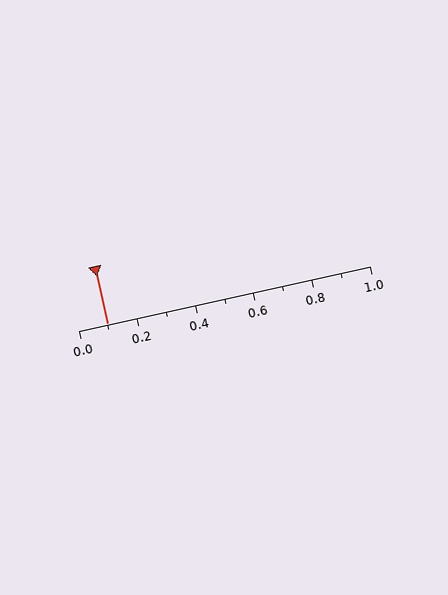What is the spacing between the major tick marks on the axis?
The major ticks are spaced 0.2 apart.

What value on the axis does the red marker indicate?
The marker indicates approximately 0.1.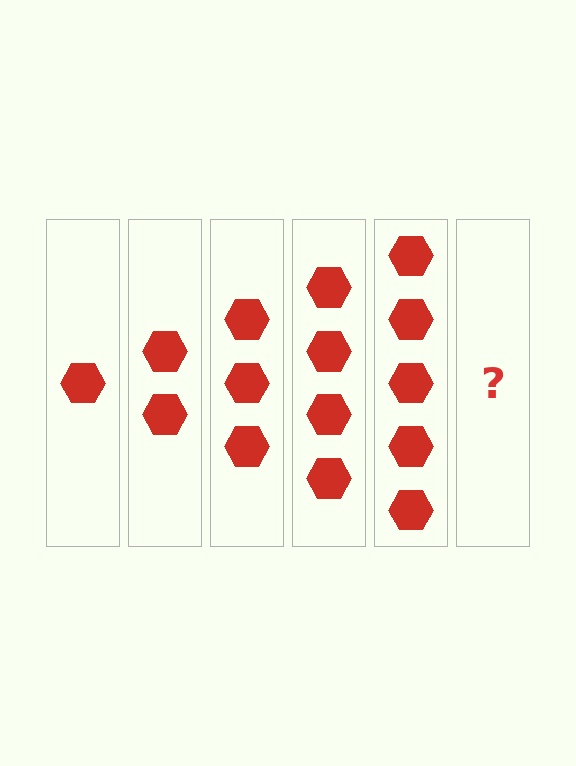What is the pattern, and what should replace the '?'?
The pattern is that each step adds one more hexagon. The '?' should be 6 hexagons.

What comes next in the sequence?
The next element should be 6 hexagons.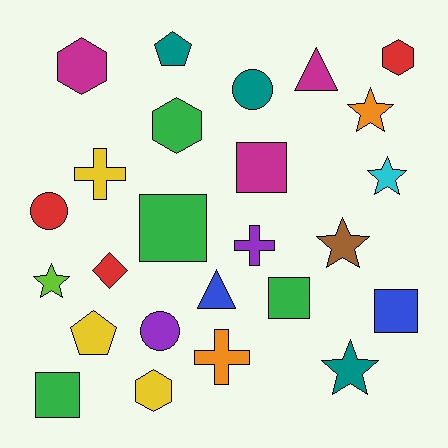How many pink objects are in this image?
There are no pink objects.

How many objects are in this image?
There are 25 objects.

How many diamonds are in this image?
There is 1 diamond.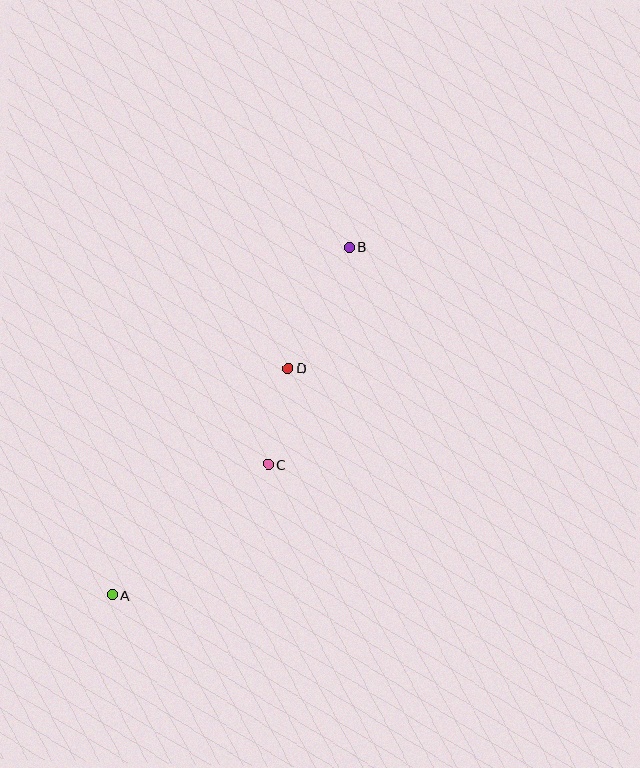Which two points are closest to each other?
Points C and D are closest to each other.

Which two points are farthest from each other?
Points A and B are farthest from each other.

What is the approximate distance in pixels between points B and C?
The distance between B and C is approximately 232 pixels.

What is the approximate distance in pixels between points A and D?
The distance between A and D is approximately 287 pixels.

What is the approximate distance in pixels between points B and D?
The distance between B and D is approximately 136 pixels.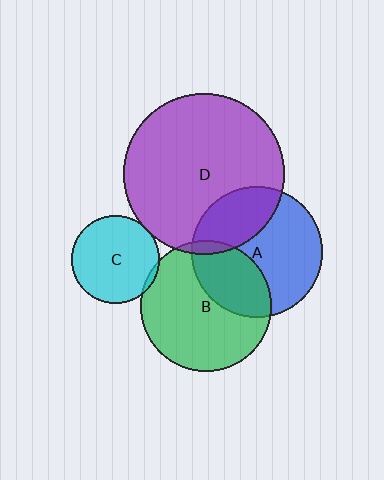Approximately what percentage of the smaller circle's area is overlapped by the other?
Approximately 30%.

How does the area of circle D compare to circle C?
Approximately 3.3 times.